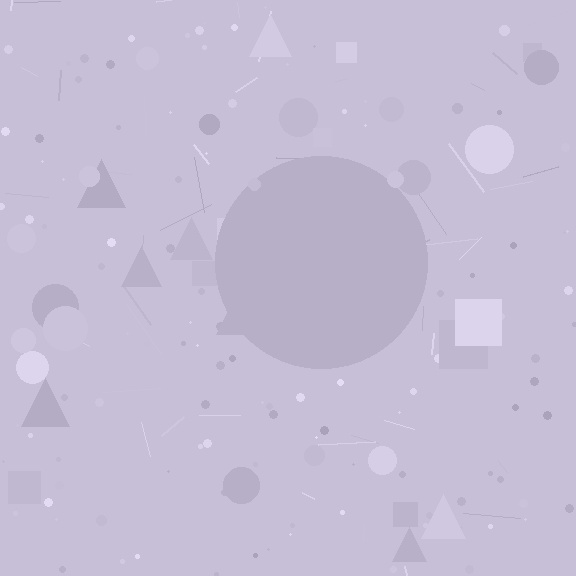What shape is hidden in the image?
A circle is hidden in the image.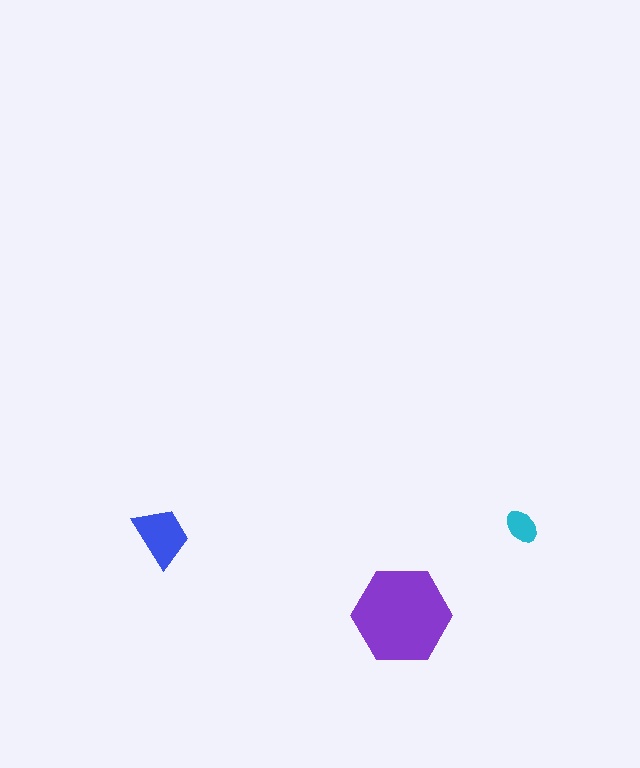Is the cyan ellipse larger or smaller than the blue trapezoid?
Smaller.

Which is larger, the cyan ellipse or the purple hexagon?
The purple hexagon.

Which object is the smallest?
The cyan ellipse.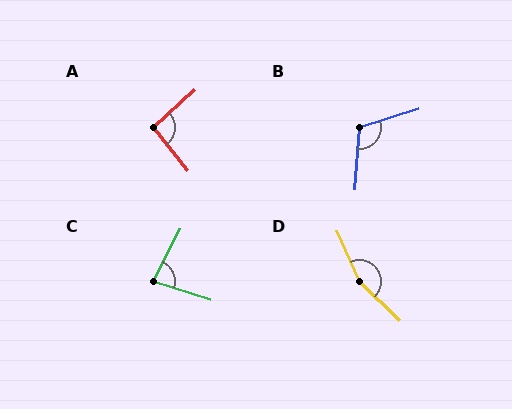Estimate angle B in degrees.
Approximately 112 degrees.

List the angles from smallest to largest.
C (81°), A (94°), B (112°), D (157°).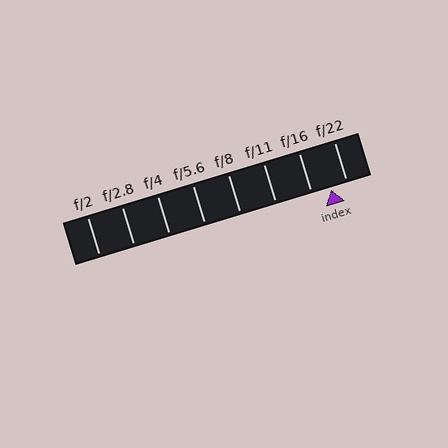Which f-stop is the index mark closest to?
The index mark is closest to f/22.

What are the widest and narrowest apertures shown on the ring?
The widest aperture shown is f/2 and the narrowest is f/22.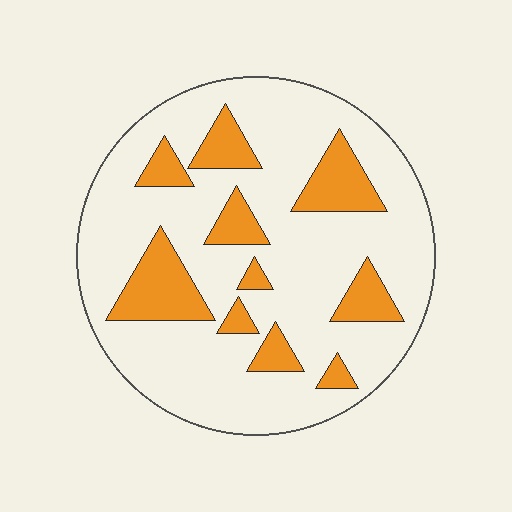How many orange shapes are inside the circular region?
10.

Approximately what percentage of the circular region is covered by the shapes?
Approximately 20%.